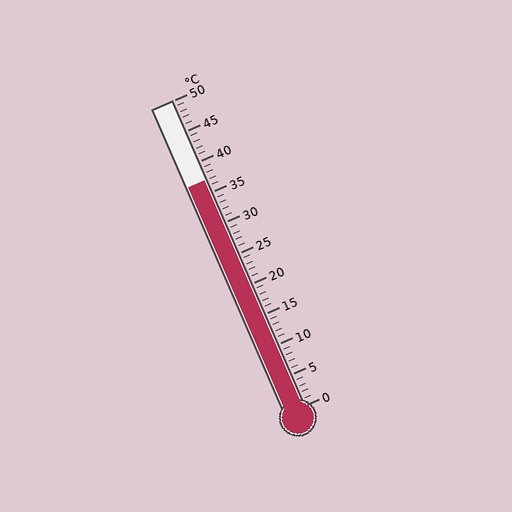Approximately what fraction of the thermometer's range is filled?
The thermometer is filled to approximately 75% of its range.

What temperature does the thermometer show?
The thermometer shows approximately 37°C.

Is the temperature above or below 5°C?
The temperature is above 5°C.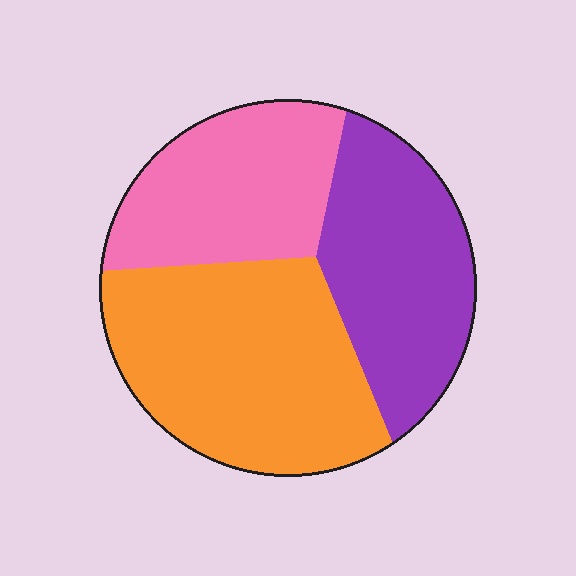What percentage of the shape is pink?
Pink takes up about one quarter (1/4) of the shape.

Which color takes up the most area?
Orange, at roughly 40%.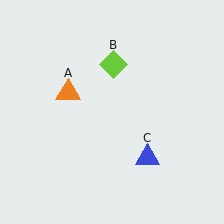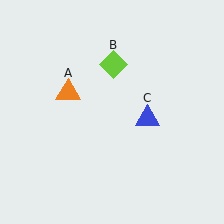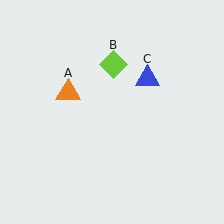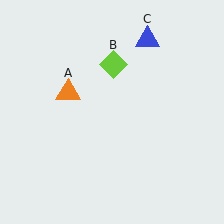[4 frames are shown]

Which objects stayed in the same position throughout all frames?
Orange triangle (object A) and lime diamond (object B) remained stationary.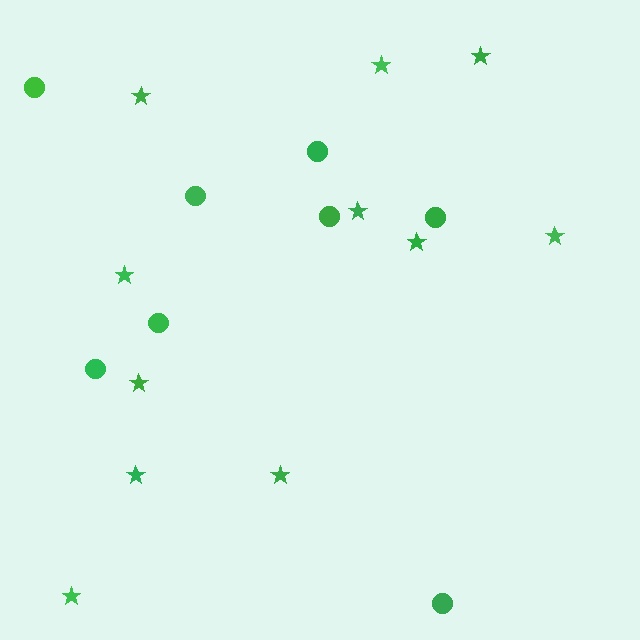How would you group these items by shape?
There are 2 groups: one group of stars (11) and one group of circles (8).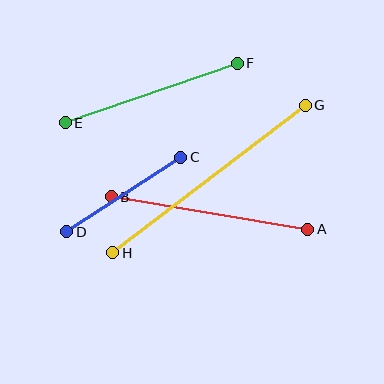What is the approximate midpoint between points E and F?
The midpoint is at approximately (151, 93) pixels.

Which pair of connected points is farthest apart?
Points G and H are farthest apart.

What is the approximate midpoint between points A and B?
The midpoint is at approximately (210, 213) pixels.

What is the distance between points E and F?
The distance is approximately 182 pixels.